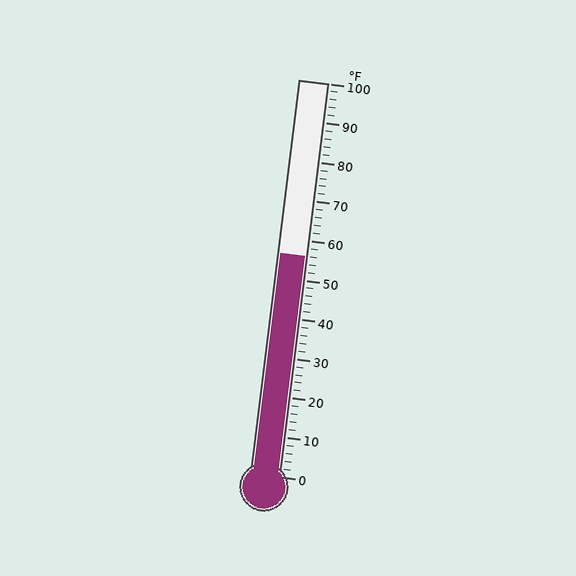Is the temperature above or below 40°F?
The temperature is above 40°F.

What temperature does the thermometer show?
The thermometer shows approximately 56°F.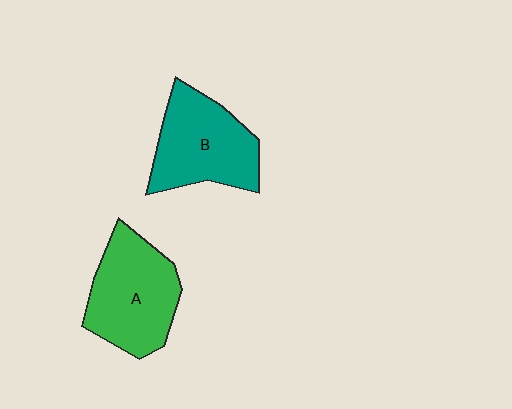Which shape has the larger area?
Shape A (green).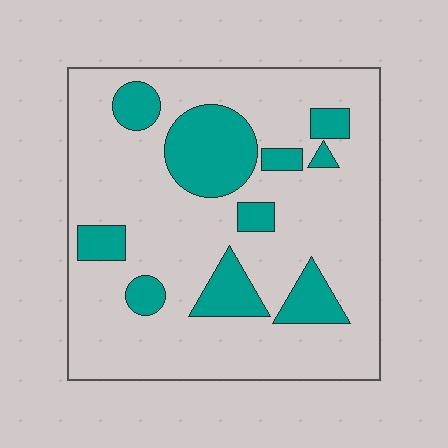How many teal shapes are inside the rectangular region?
10.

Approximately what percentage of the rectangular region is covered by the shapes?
Approximately 20%.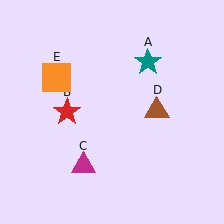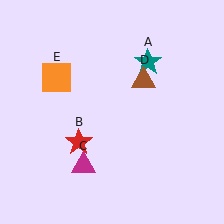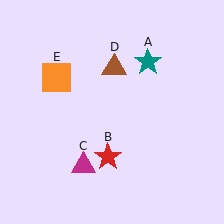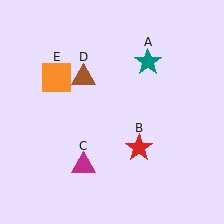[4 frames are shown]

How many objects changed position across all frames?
2 objects changed position: red star (object B), brown triangle (object D).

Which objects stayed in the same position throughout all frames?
Teal star (object A) and magenta triangle (object C) and orange square (object E) remained stationary.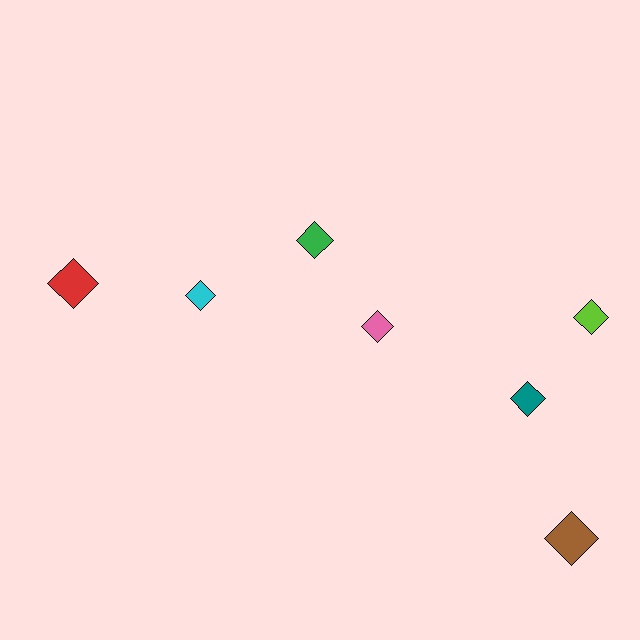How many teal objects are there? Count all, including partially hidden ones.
There is 1 teal object.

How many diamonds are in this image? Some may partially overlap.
There are 7 diamonds.